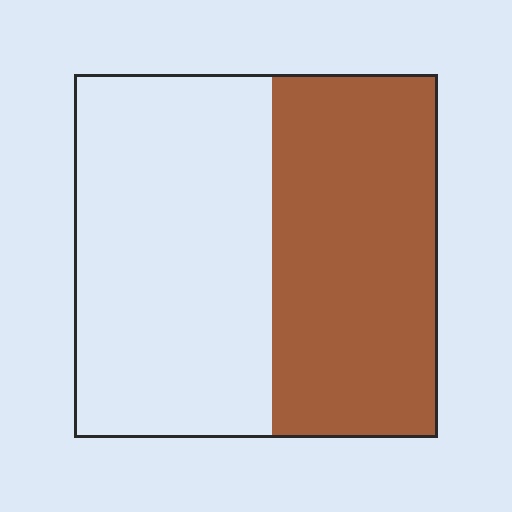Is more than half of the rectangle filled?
No.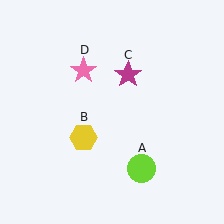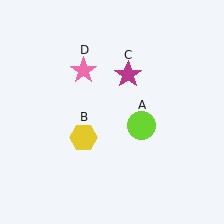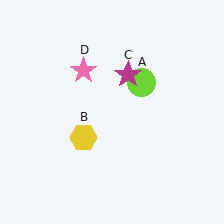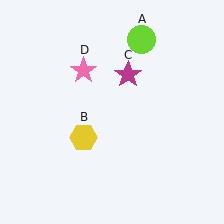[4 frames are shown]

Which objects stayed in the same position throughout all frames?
Yellow hexagon (object B) and magenta star (object C) and pink star (object D) remained stationary.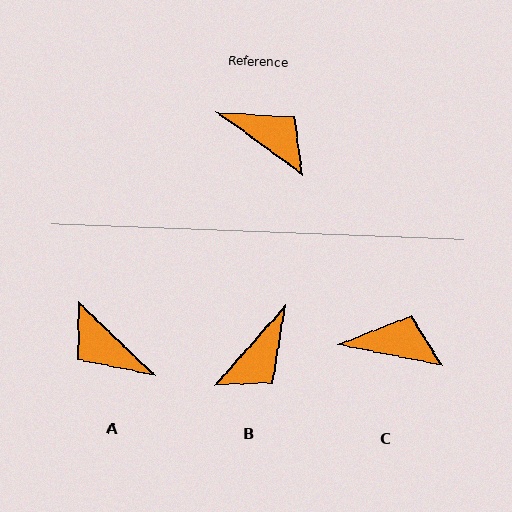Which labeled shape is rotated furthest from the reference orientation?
A, about 172 degrees away.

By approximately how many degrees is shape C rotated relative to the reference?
Approximately 25 degrees counter-clockwise.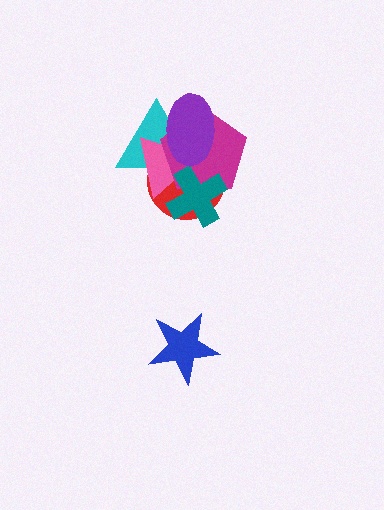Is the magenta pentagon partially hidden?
Yes, it is partially covered by another shape.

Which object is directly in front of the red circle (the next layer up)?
The cyan triangle is directly in front of the red circle.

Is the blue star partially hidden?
No, no other shape covers it.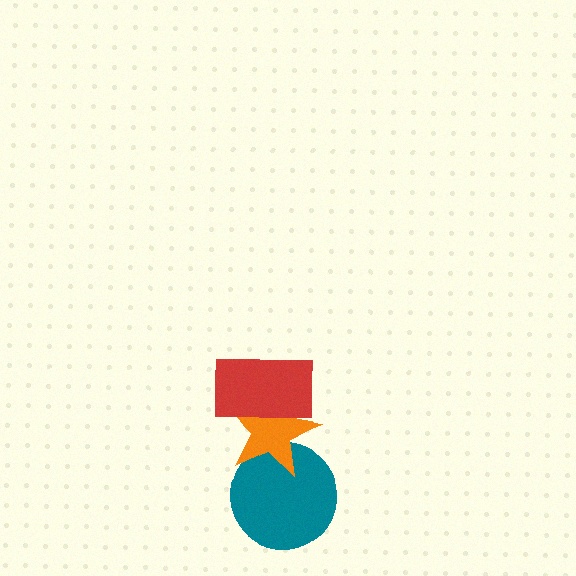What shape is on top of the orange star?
The red rectangle is on top of the orange star.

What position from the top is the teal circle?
The teal circle is 3rd from the top.